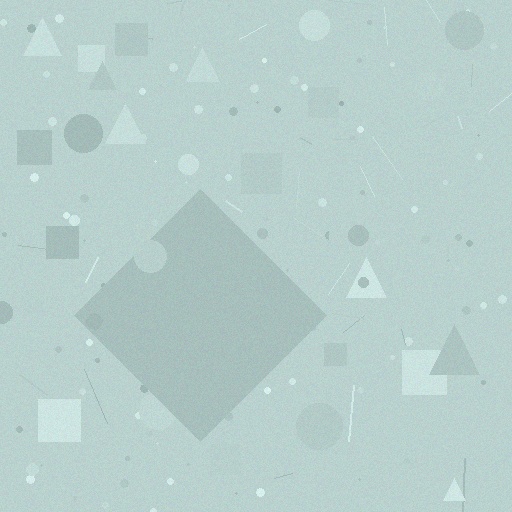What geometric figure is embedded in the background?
A diamond is embedded in the background.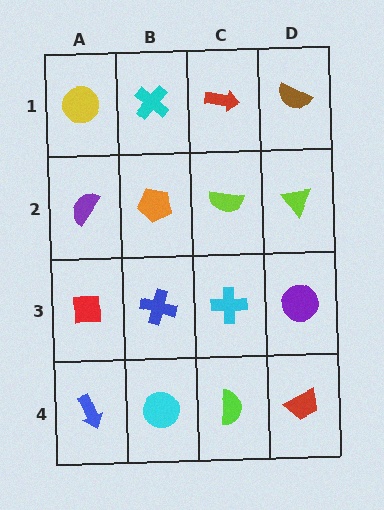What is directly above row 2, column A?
A yellow circle.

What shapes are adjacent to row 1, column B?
An orange pentagon (row 2, column B), a yellow circle (row 1, column A), a red arrow (row 1, column C).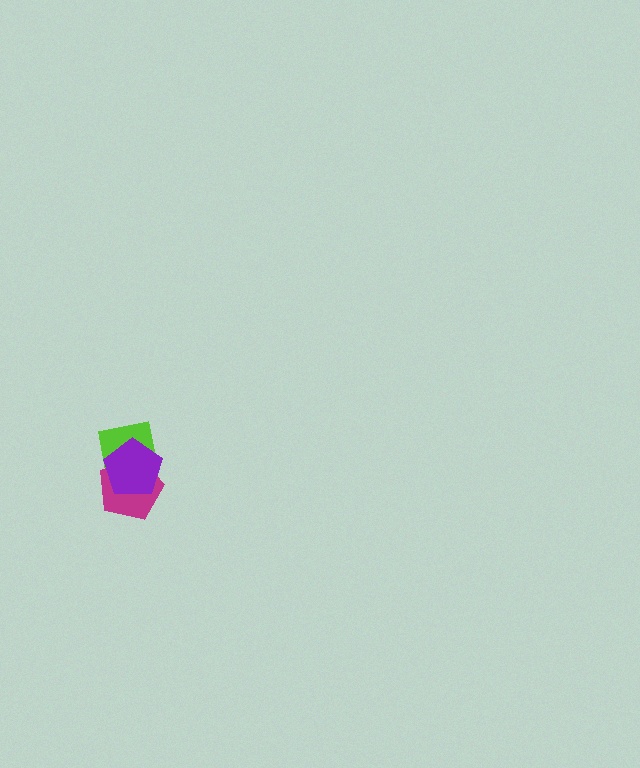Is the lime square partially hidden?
Yes, it is partially covered by another shape.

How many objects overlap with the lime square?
2 objects overlap with the lime square.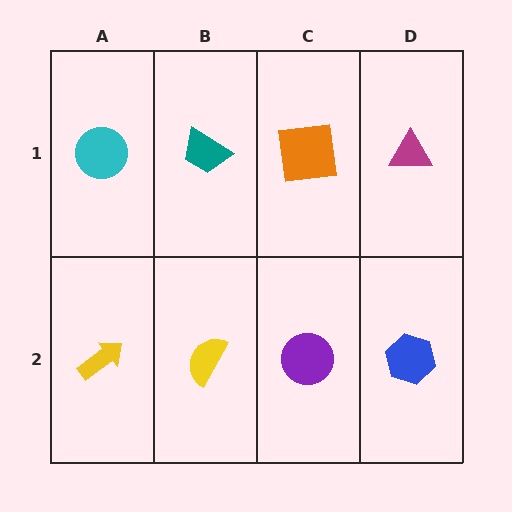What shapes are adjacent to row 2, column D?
A magenta triangle (row 1, column D), a purple circle (row 2, column C).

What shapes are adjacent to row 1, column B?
A yellow semicircle (row 2, column B), a cyan circle (row 1, column A), an orange square (row 1, column C).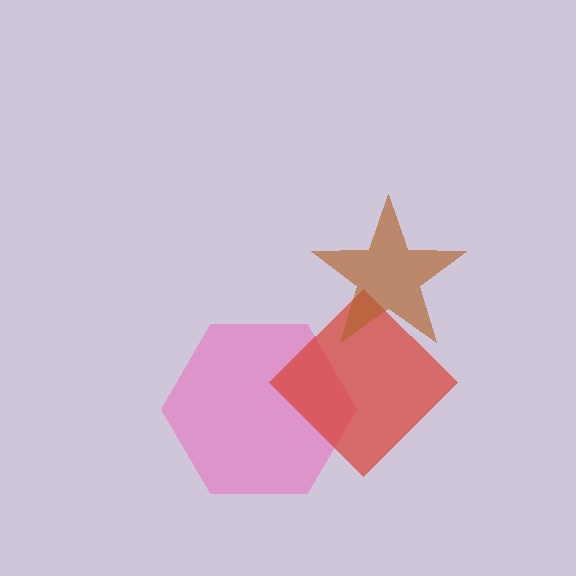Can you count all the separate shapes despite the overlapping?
Yes, there are 3 separate shapes.